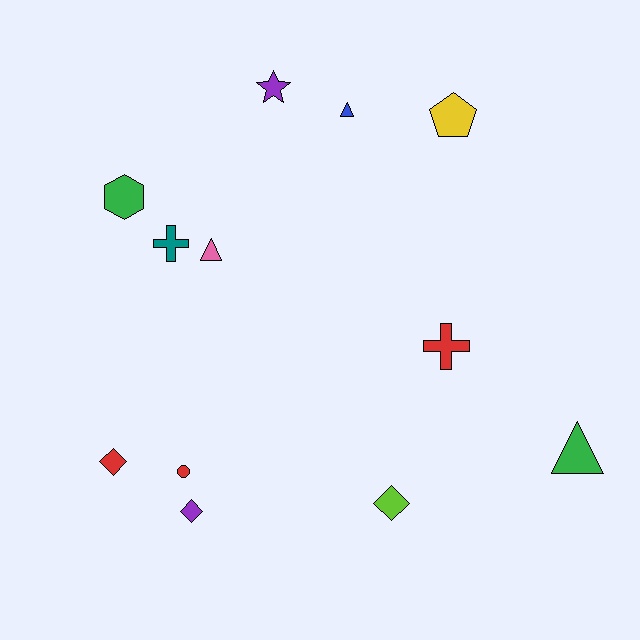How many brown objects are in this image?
There are no brown objects.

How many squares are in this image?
There are no squares.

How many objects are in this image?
There are 12 objects.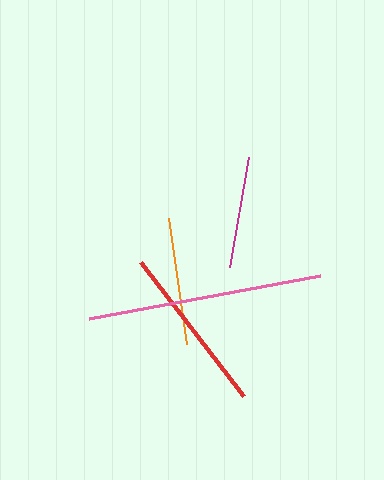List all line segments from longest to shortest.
From longest to shortest: pink, red, orange, magenta.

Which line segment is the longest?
The pink line is the longest at approximately 234 pixels.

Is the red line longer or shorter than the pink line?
The pink line is longer than the red line.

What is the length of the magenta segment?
The magenta segment is approximately 112 pixels long.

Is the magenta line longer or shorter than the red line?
The red line is longer than the magenta line.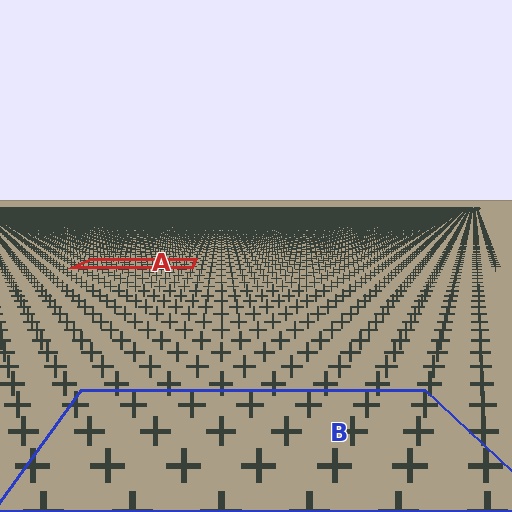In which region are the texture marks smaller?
The texture marks are smaller in region A, because it is farther away.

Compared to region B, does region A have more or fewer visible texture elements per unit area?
Region A has more texture elements per unit area — they are packed more densely because it is farther away.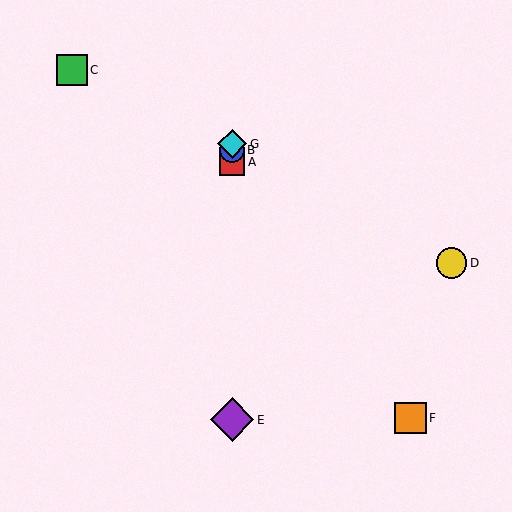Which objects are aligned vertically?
Objects A, B, E, G are aligned vertically.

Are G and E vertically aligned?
Yes, both are at x≈232.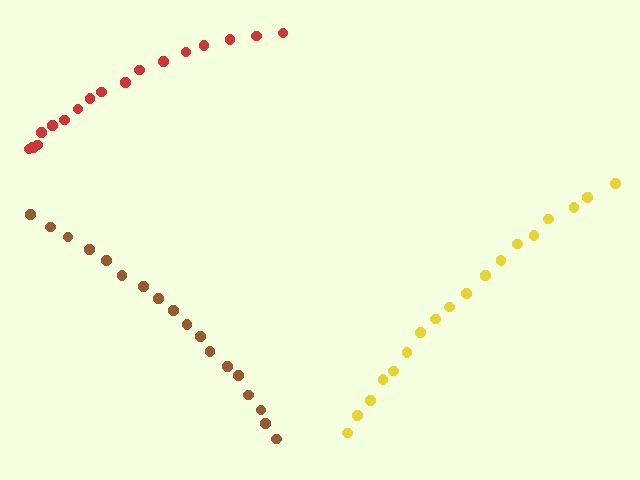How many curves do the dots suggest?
There are 3 distinct paths.